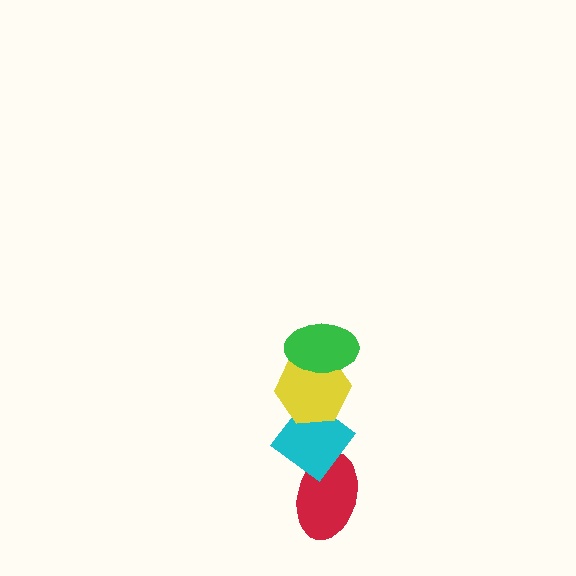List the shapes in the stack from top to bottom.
From top to bottom: the green ellipse, the yellow hexagon, the cyan diamond, the red ellipse.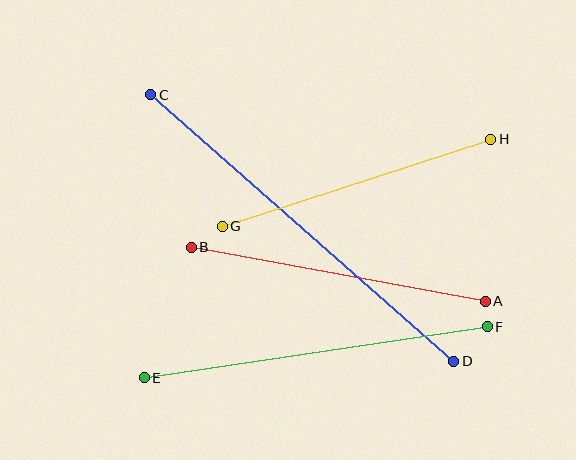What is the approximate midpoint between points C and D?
The midpoint is at approximately (302, 228) pixels.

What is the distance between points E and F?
The distance is approximately 347 pixels.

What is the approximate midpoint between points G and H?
The midpoint is at approximately (356, 183) pixels.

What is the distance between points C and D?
The distance is approximately 403 pixels.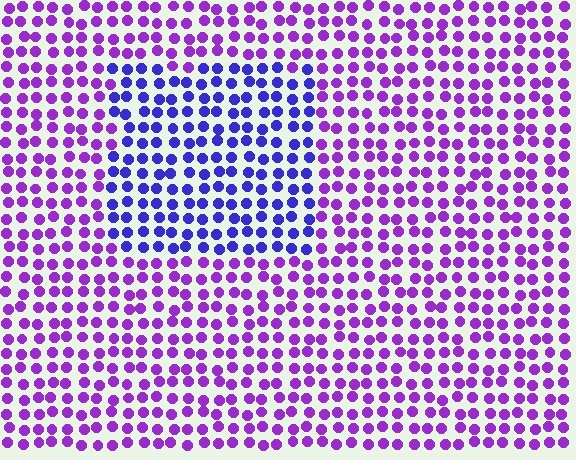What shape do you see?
I see a rectangle.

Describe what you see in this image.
The image is filled with small purple elements in a uniform arrangement. A rectangle-shaped region is visible where the elements are tinted to a slightly different hue, forming a subtle color boundary.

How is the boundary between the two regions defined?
The boundary is defined purely by a slight shift in hue (about 37 degrees). Spacing, size, and orientation are identical on both sides.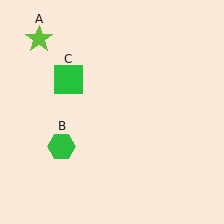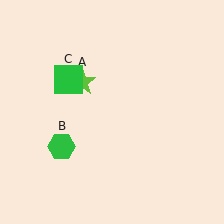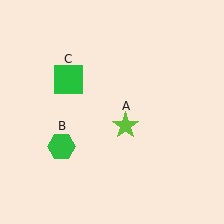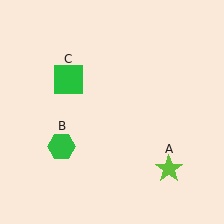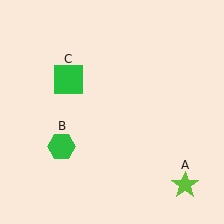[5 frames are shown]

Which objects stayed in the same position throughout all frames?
Green hexagon (object B) and green square (object C) remained stationary.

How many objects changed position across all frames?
1 object changed position: lime star (object A).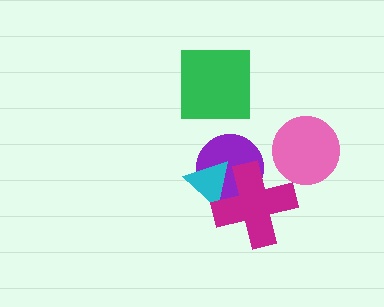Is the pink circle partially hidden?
No, no other shape covers it.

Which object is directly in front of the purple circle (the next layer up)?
The cyan triangle is directly in front of the purple circle.